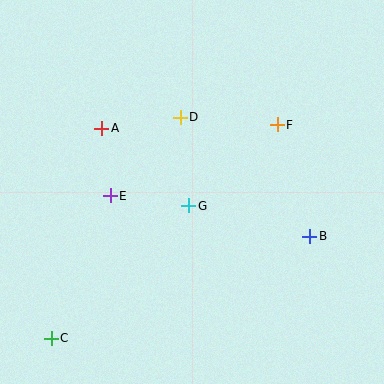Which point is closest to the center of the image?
Point G at (189, 206) is closest to the center.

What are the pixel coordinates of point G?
Point G is at (189, 206).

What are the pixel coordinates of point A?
Point A is at (102, 128).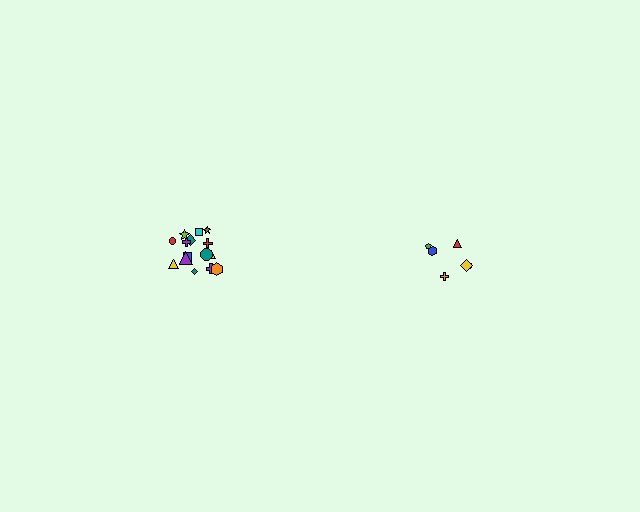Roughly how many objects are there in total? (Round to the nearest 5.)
Roughly 20 objects in total.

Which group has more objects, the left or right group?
The left group.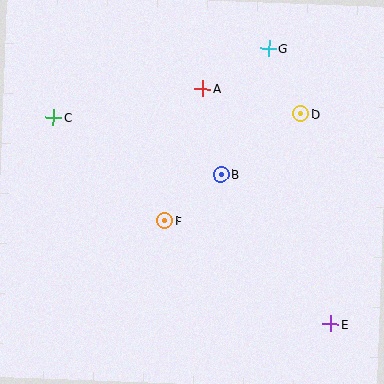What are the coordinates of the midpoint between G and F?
The midpoint between G and F is at (217, 135).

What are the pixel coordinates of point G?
Point G is at (269, 49).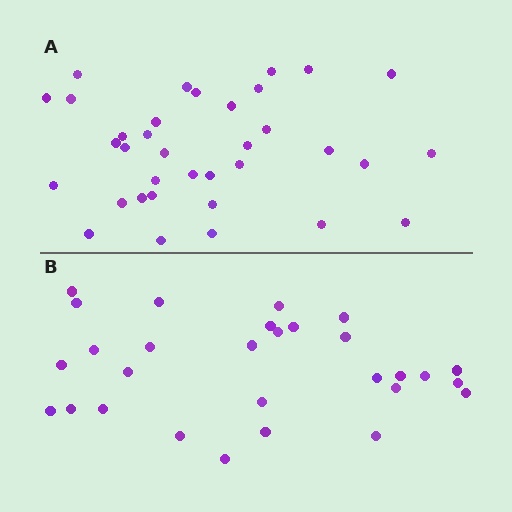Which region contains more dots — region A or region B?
Region A (the top region) has more dots.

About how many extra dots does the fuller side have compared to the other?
Region A has about 6 more dots than region B.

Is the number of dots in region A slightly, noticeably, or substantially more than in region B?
Region A has only slightly more — the two regions are fairly close. The ratio is roughly 1.2 to 1.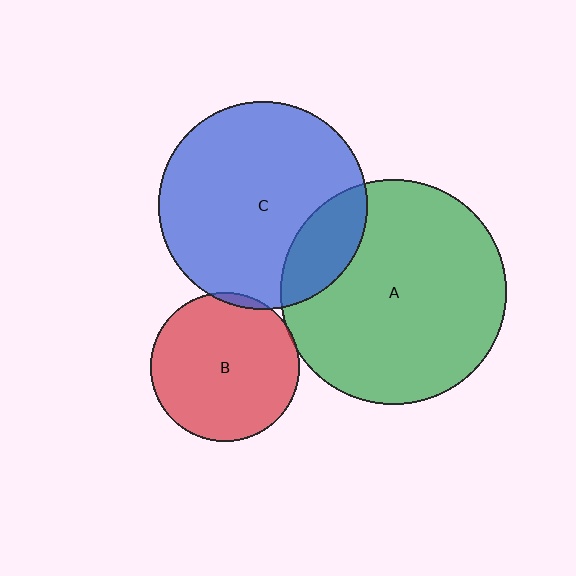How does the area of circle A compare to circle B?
Approximately 2.3 times.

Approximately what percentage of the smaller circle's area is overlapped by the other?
Approximately 20%.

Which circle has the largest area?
Circle A (green).